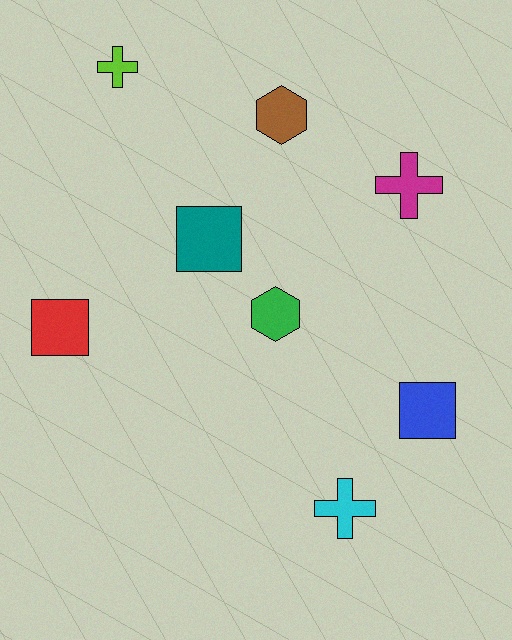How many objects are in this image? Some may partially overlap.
There are 8 objects.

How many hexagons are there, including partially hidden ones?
There are 2 hexagons.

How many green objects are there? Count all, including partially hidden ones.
There is 1 green object.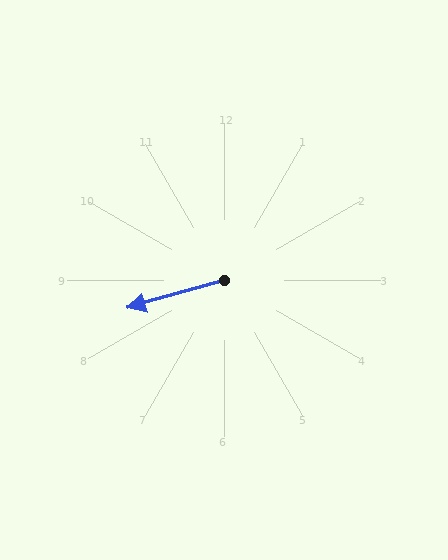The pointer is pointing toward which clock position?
Roughly 8 o'clock.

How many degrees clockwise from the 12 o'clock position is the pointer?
Approximately 254 degrees.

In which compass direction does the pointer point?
West.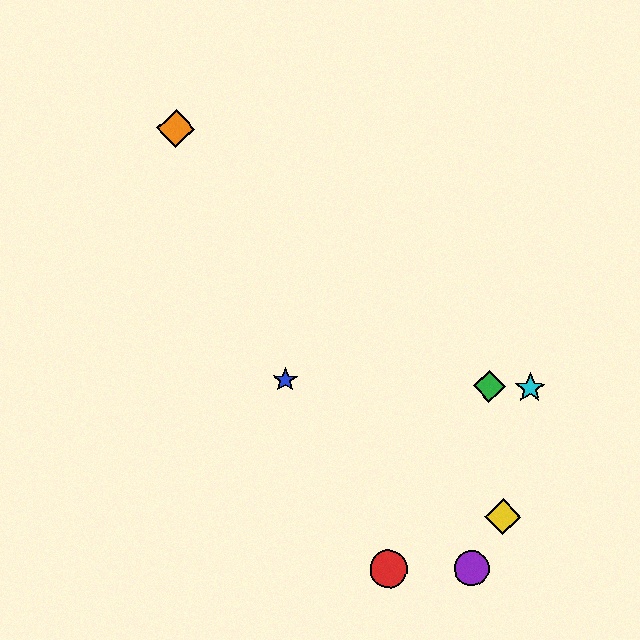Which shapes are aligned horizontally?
The blue star, the green diamond, the cyan star are aligned horizontally.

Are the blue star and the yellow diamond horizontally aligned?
No, the blue star is at y≈380 and the yellow diamond is at y≈517.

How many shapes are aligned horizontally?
3 shapes (the blue star, the green diamond, the cyan star) are aligned horizontally.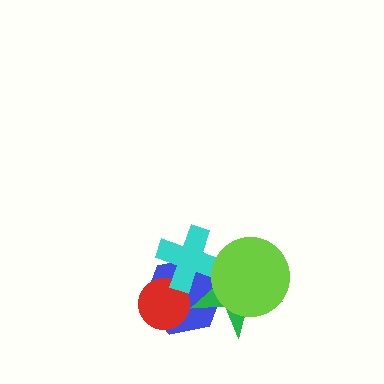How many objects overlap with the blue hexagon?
4 objects overlap with the blue hexagon.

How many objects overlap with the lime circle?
3 objects overlap with the lime circle.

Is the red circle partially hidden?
Yes, it is partially covered by another shape.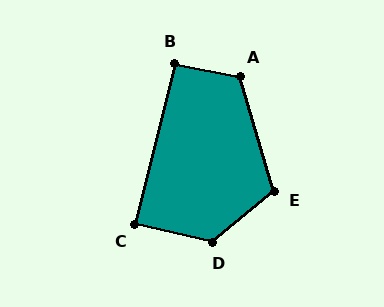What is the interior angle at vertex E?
Approximately 113 degrees (obtuse).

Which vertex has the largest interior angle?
D, at approximately 128 degrees.